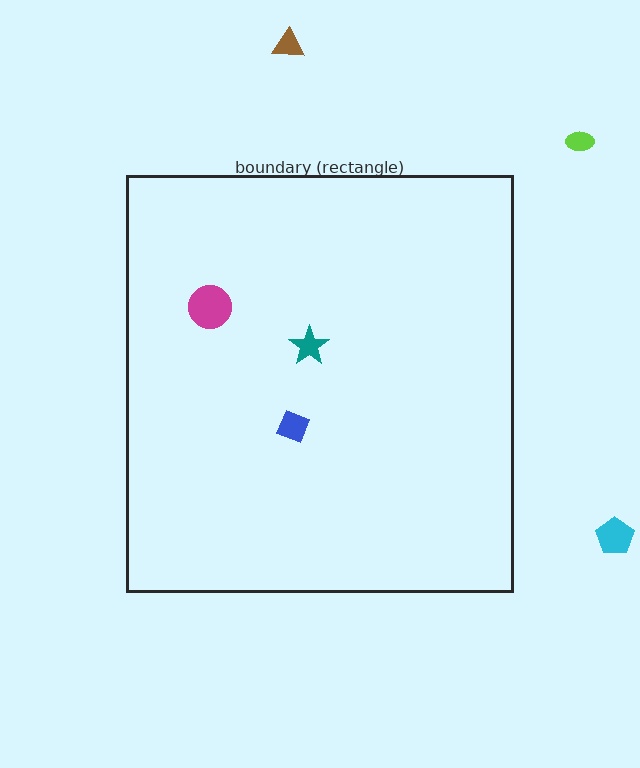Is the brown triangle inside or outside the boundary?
Outside.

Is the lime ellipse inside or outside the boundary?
Outside.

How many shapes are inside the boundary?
3 inside, 3 outside.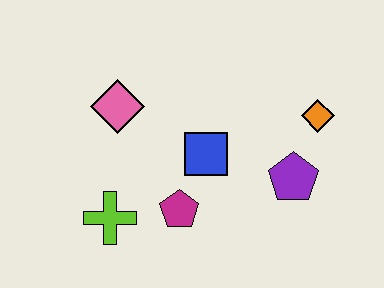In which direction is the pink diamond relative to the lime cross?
The pink diamond is above the lime cross.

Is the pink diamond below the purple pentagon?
No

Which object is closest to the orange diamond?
The purple pentagon is closest to the orange diamond.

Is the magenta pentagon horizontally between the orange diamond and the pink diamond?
Yes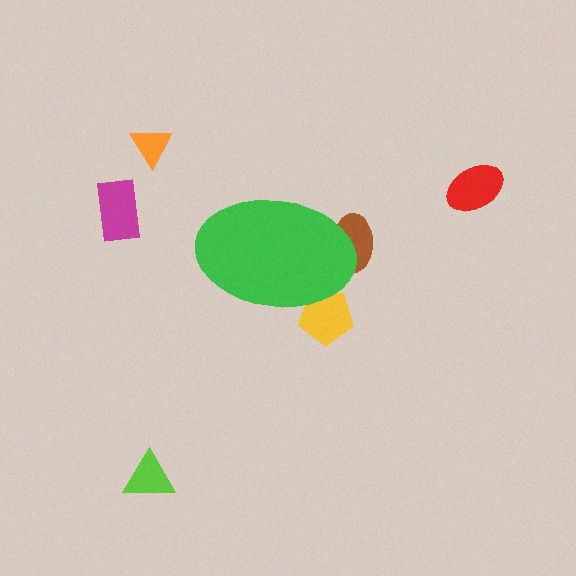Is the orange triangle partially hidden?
No, the orange triangle is fully visible.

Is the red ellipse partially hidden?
No, the red ellipse is fully visible.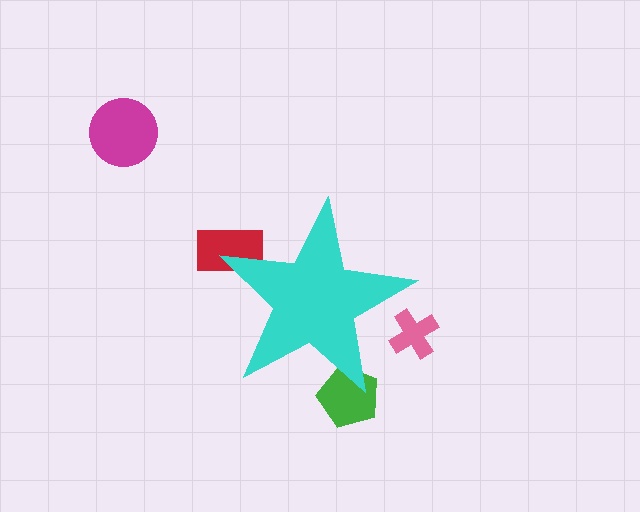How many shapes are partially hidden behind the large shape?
3 shapes are partially hidden.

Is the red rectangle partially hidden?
Yes, the red rectangle is partially hidden behind the cyan star.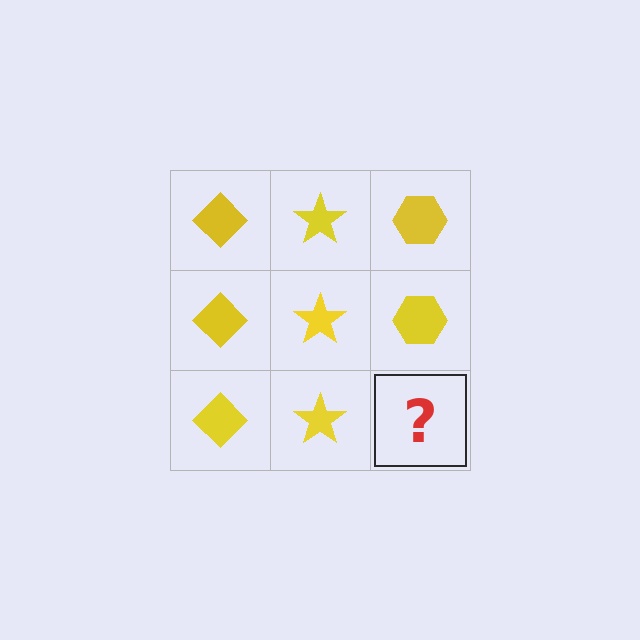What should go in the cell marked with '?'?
The missing cell should contain a yellow hexagon.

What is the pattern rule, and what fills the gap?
The rule is that each column has a consistent shape. The gap should be filled with a yellow hexagon.